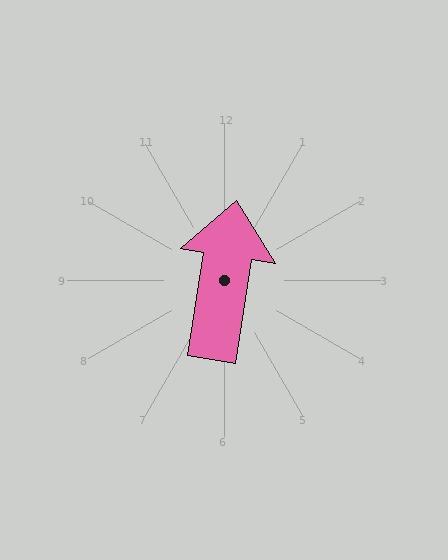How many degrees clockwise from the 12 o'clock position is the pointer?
Approximately 9 degrees.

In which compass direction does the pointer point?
North.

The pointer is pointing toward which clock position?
Roughly 12 o'clock.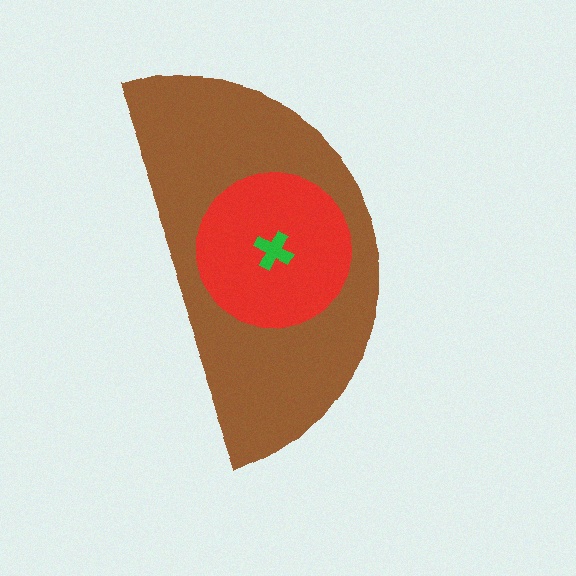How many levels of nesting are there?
3.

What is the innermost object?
The green cross.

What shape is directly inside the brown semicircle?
The red circle.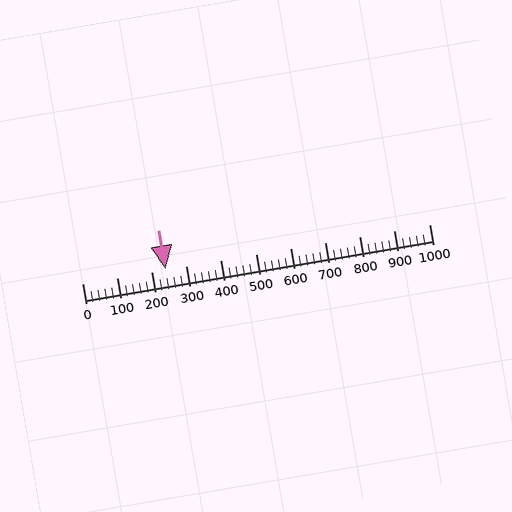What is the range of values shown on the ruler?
The ruler shows values from 0 to 1000.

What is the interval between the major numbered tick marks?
The major tick marks are spaced 100 units apart.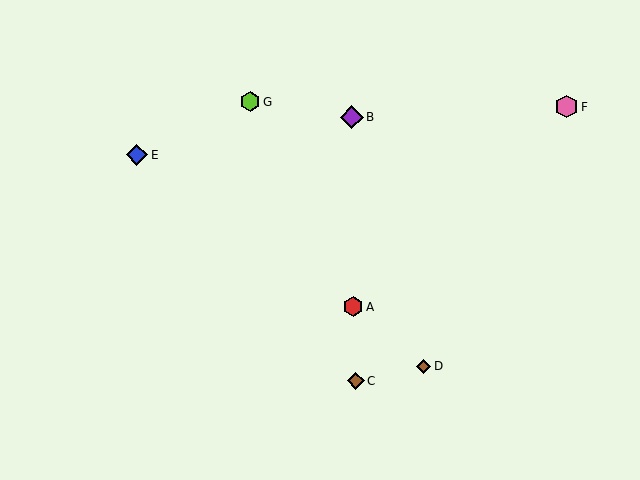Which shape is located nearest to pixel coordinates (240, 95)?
The lime hexagon (labeled G) at (250, 102) is nearest to that location.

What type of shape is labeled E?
Shape E is a blue diamond.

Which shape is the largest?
The purple diamond (labeled B) is the largest.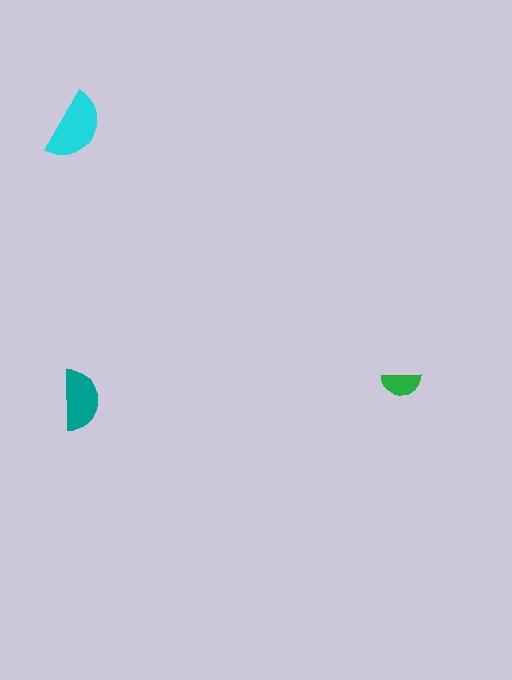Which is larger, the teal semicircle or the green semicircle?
The teal one.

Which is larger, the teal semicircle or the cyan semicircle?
The cyan one.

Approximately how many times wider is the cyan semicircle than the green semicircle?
About 1.5 times wider.